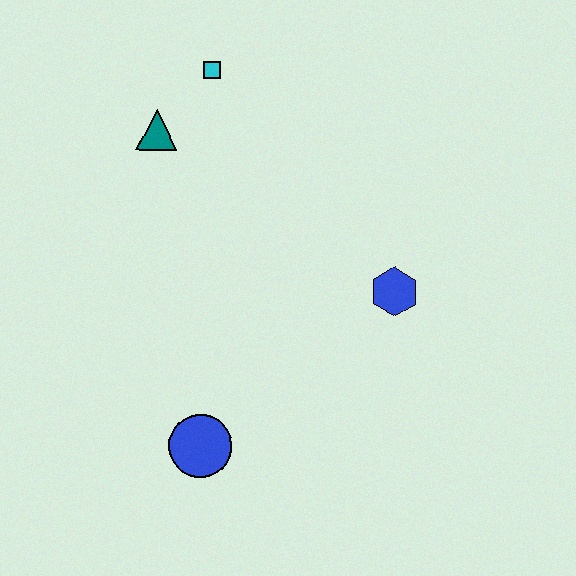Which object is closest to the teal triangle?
The cyan square is closest to the teal triangle.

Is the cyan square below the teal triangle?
No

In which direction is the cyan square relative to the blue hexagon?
The cyan square is above the blue hexagon.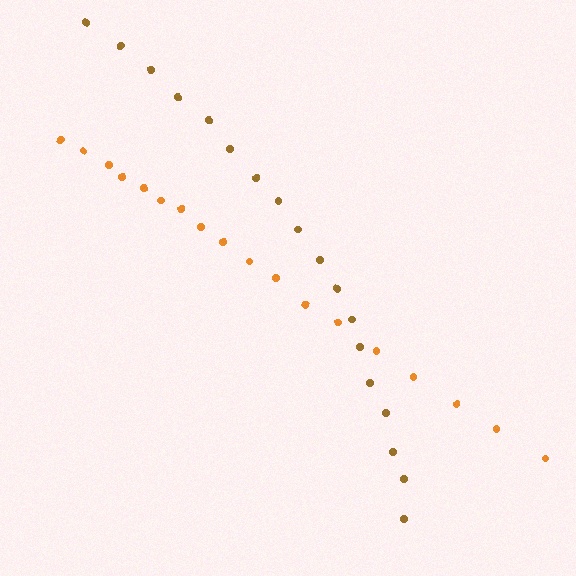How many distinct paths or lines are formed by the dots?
There are 2 distinct paths.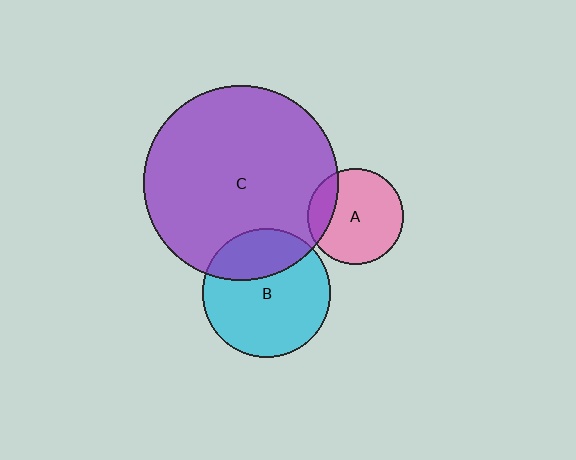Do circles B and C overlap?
Yes.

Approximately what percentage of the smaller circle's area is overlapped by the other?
Approximately 30%.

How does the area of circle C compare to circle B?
Approximately 2.3 times.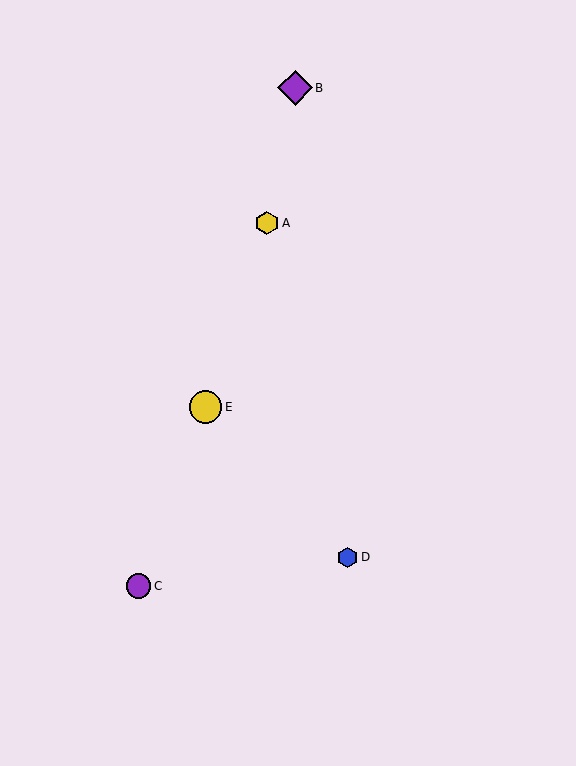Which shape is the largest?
The purple diamond (labeled B) is the largest.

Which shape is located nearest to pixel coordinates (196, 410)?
The yellow circle (labeled E) at (206, 407) is nearest to that location.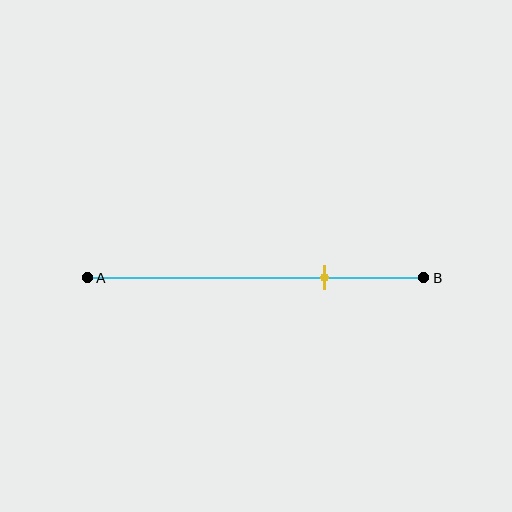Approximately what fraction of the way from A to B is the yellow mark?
The yellow mark is approximately 70% of the way from A to B.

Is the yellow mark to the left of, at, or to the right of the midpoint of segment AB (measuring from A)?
The yellow mark is to the right of the midpoint of segment AB.